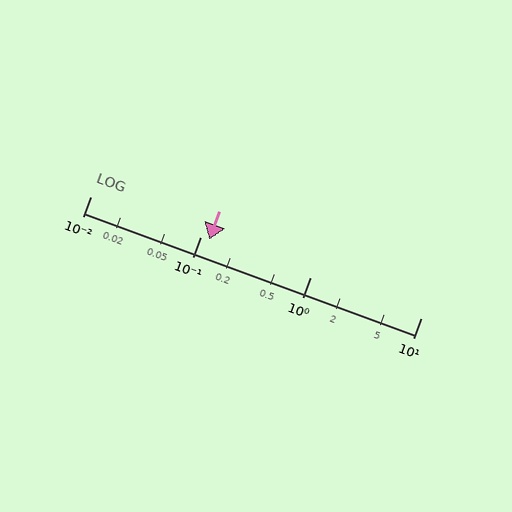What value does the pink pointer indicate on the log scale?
The pointer indicates approximately 0.12.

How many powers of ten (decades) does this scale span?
The scale spans 3 decades, from 0.01 to 10.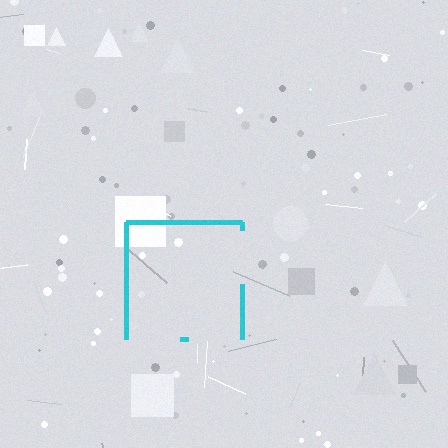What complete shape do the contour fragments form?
The contour fragments form a square.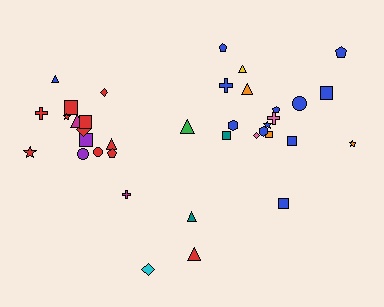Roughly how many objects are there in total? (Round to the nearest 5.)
Roughly 40 objects in total.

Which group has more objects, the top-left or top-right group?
The top-right group.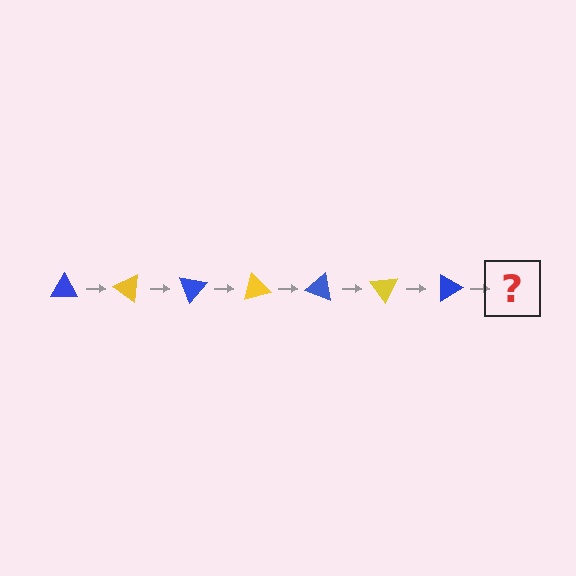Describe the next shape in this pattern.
It should be a yellow triangle, rotated 245 degrees from the start.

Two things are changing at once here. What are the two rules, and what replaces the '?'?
The two rules are that it rotates 35 degrees each step and the color cycles through blue and yellow. The '?' should be a yellow triangle, rotated 245 degrees from the start.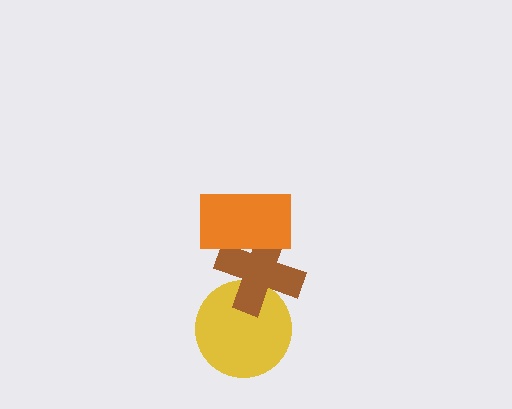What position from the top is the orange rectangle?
The orange rectangle is 1st from the top.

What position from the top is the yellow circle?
The yellow circle is 3rd from the top.